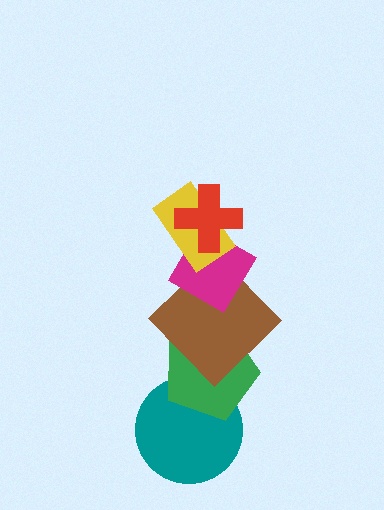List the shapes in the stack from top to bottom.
From top to bottom: the red cross, the yellow rectangle, the magenta diamond, the brown diamond, the green pentagon, the teal circle.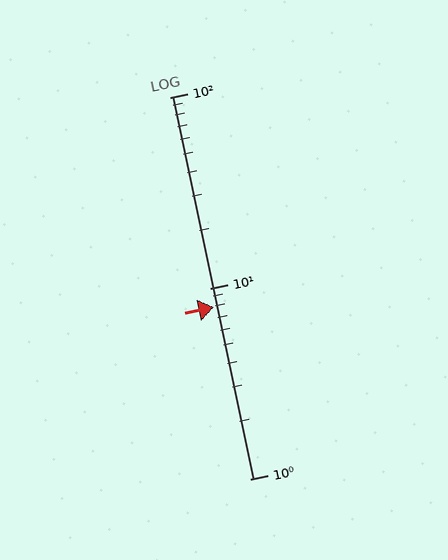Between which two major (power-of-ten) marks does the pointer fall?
The pointer is between 1 and 10.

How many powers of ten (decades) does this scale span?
The scale spans 2 decades, from 1 to 100.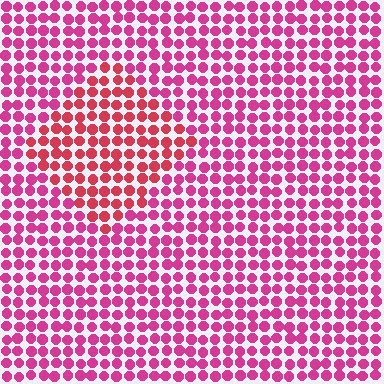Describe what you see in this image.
The image is filled with small magenta elements in a uniform arrangement. A diamond-shaped region is visible where the elements are tinted to a slightly different hue, forming a subtle color boundary.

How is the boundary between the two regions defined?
The boundary is defined purely by a slight shift in hue (about 26 degrees). Spacing, size, and orientation are identical on both sides.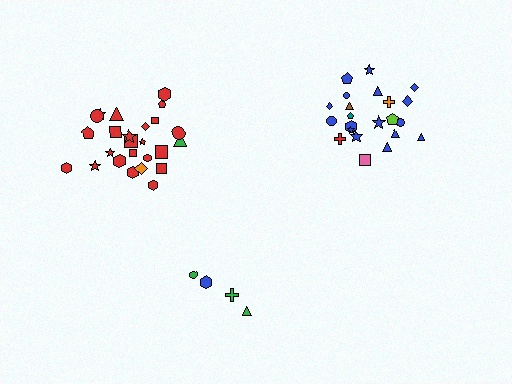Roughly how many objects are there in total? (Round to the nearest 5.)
Roughly 50 objects in total.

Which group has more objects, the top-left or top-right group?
The top-left group.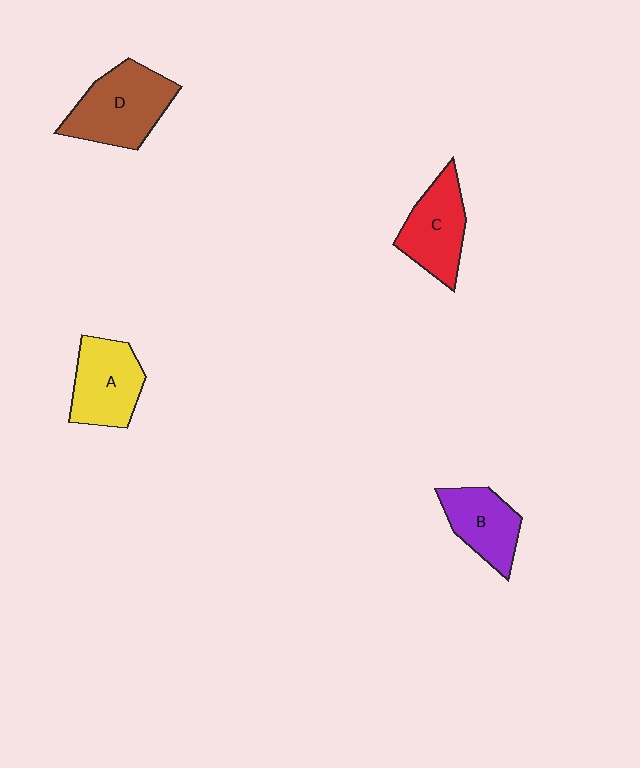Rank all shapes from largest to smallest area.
From largest to smallest: D (brown), A (yellow), C (red), B (purple).